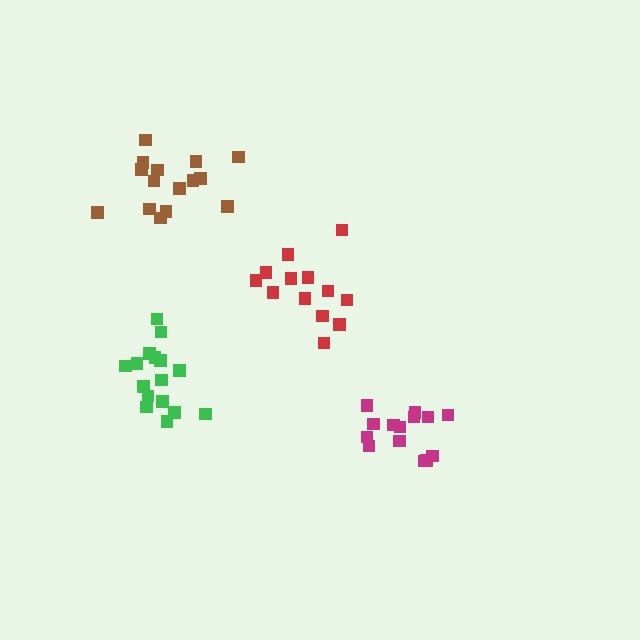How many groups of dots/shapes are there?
There are 4 groups.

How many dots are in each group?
Group 1: 16 dots, Group 2: 15 dots, Group 3: 14 dots, Group 4: 13 dots (58 total).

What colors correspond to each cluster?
The clusters are colored: green, brown, magenta, red.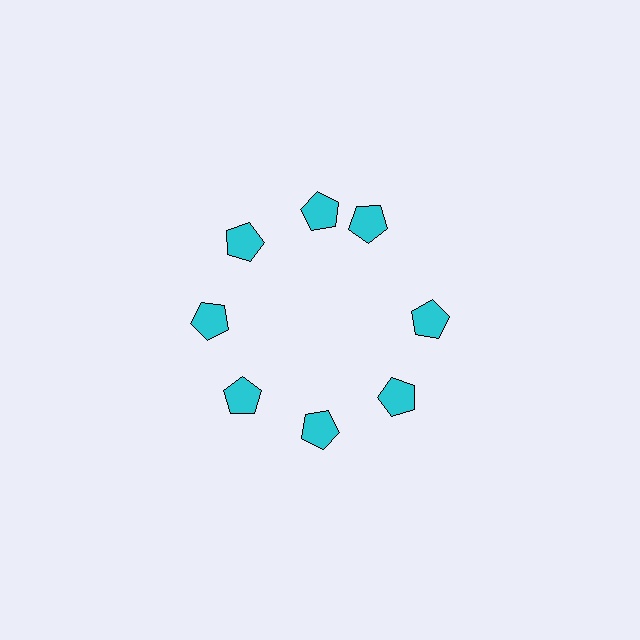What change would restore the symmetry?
The symmetry would be restored by rotating it back into even spacing with its neighbors so that all 8 pentagons sit at equal angles and equal distance from the center.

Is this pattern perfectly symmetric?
No. The 8 cyan pentagons are arranged in a ring, but one element near the 2 o'clock position is rotated out of alignment along the ring, breaking the 8-fold rotational symmetry.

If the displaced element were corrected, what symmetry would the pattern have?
It would have 8-fold rotational symmetry — the pattern would map onto itself every 45 degrees.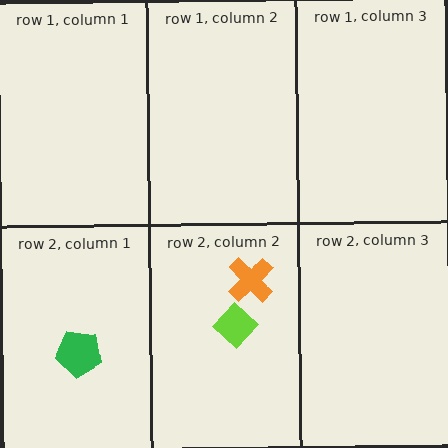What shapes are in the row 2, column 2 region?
The orange cross, the lime diamond.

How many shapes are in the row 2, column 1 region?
1.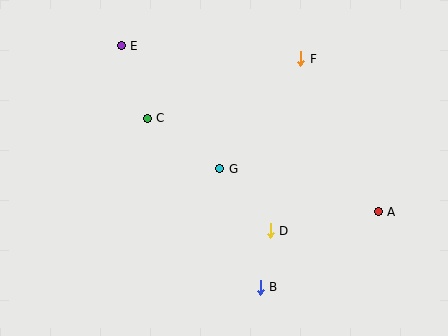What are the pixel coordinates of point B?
Point B is at (260, 287).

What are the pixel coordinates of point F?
Point F is at (301, 59).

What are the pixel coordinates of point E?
Point E is at (121, 46).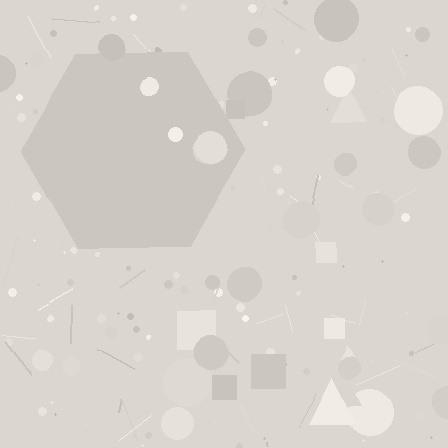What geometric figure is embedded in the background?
A hexagon is embedded in the background.